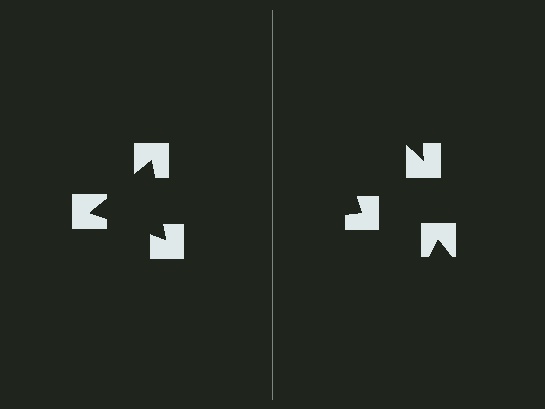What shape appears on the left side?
An illusory triangle.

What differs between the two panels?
The notched squares are positioned identically on both sides; only the wedge orientations differ. On the left they align to a triangle; on the right they are misaligned.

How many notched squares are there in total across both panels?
6 — 3 on each side.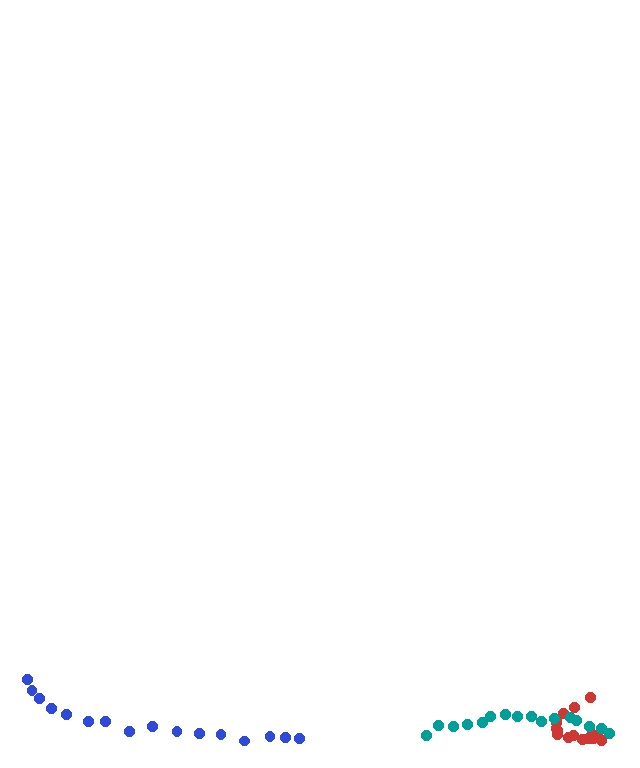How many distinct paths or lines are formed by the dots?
There are 3 distinct paths.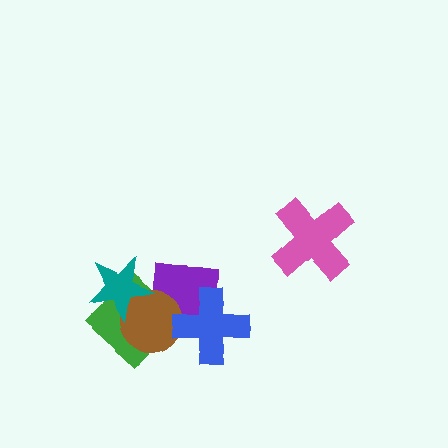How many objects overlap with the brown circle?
4 objects overlap with the brown circle.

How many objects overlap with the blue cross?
3 objects overlap with the blue cross.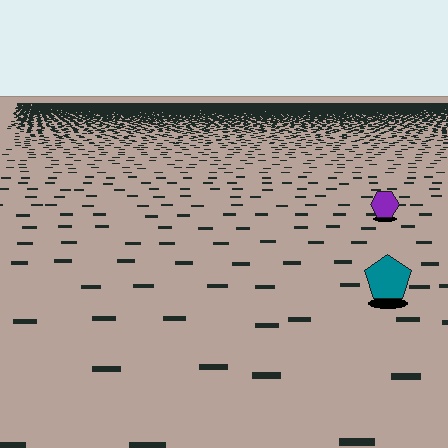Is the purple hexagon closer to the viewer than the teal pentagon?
No. The teal pentagon is closer — you can tell from the texture gradient: the ground texture is coarser near it.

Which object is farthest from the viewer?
The purple hexagon is farthest from the viewer. It appears smaller and the ground texture around it is denser.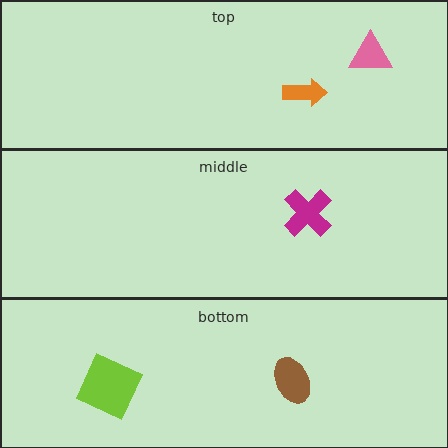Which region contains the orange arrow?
The top region.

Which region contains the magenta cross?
The middle region.